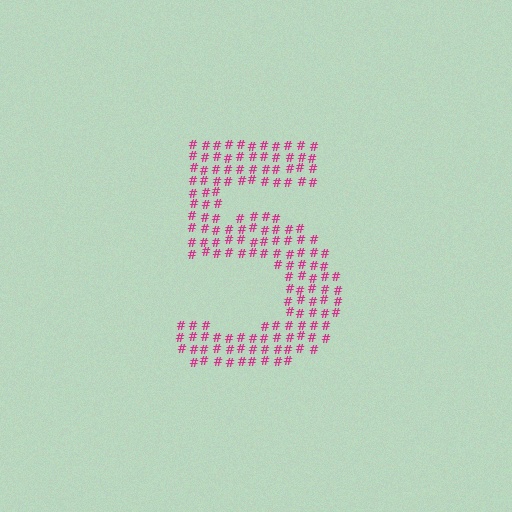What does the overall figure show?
The overall figure shows the digit 5.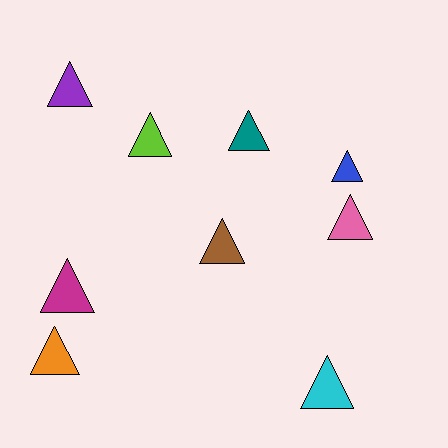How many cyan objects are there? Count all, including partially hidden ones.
There is 1 cyan object.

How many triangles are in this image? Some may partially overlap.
There are 9 triangles.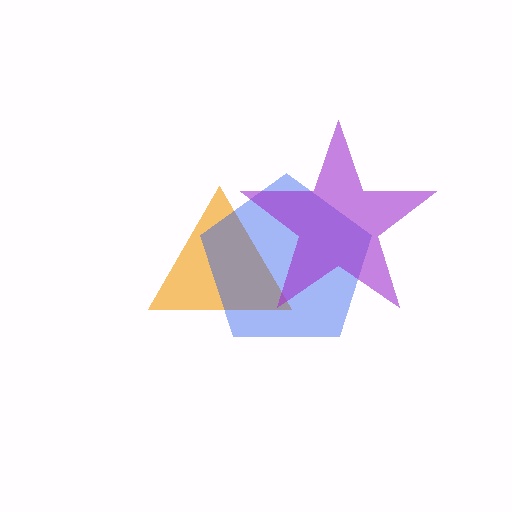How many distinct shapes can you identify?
There are 3 distinct shapes: an orange triangle, a blue pentagon, a purple star.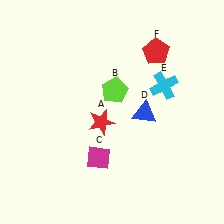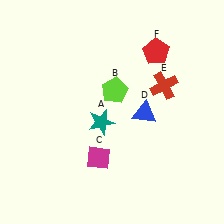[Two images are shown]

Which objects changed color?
A changed from red to teal. E changed from cyan to red.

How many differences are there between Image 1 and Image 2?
There are 2 differences between the two images.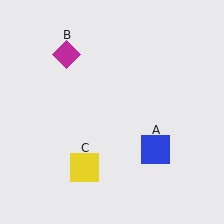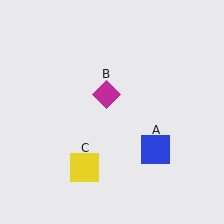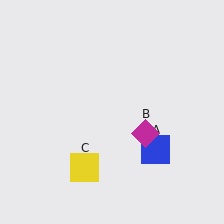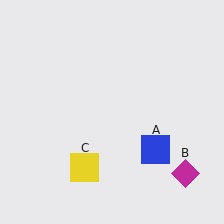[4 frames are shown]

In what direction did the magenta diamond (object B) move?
The magenta diamond (object B) moved down and to the right.